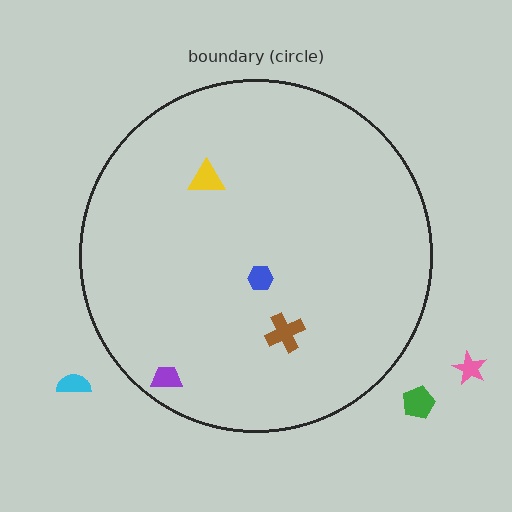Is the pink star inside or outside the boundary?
Outside.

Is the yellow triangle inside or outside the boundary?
Inside.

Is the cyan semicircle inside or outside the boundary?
Outside.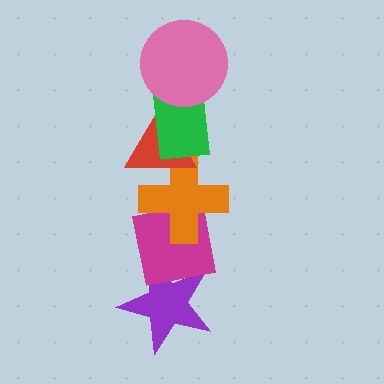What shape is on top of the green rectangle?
The pink circle is on top of the green rectangle.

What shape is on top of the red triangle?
The green rectangle is on top of the red triangle.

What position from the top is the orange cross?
The orange cross is 4th from the top.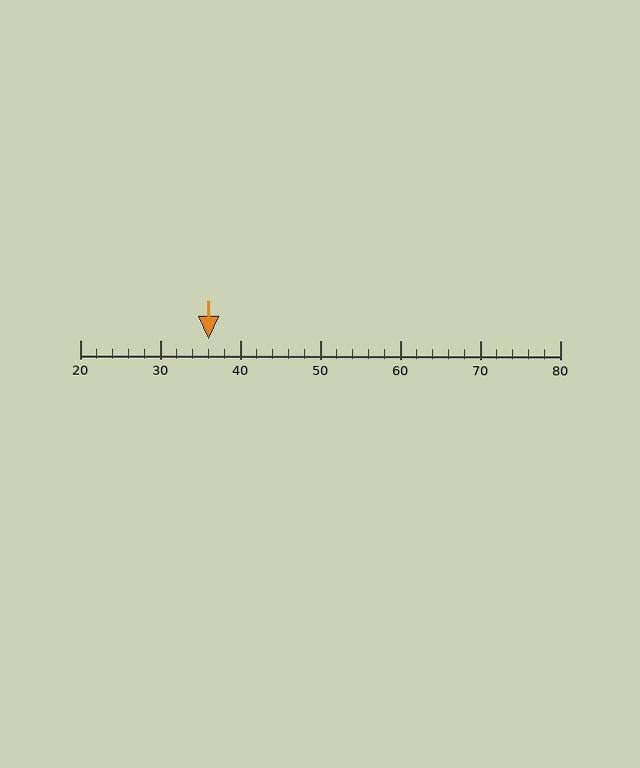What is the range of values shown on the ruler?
The ruler shows values from 20 to 80.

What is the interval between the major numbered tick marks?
The major tick marks are spaced 10 units apart.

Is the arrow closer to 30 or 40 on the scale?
The arrow is closer to 40.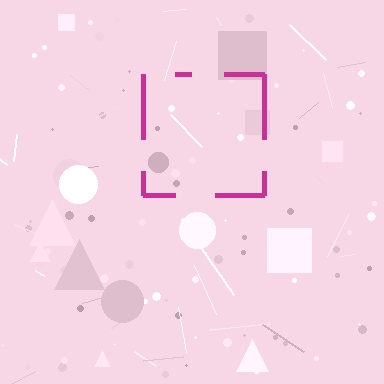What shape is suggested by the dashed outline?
The dashed outline suggests a square.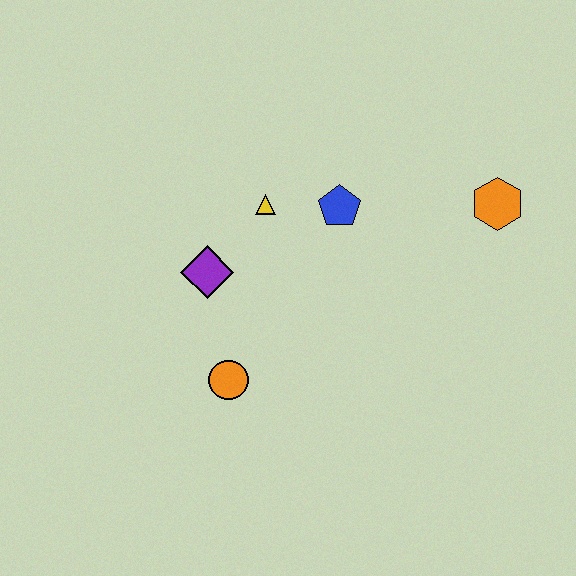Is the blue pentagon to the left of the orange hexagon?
Yes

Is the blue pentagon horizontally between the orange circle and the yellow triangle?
No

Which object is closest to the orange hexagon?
The blue pentagon is closest to the orange hexagon.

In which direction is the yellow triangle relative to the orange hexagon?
The yellow triangle is to the left of the orange hexagon.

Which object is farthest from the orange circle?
The orange hexagon is farthest from the orange circle.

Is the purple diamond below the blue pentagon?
Yes